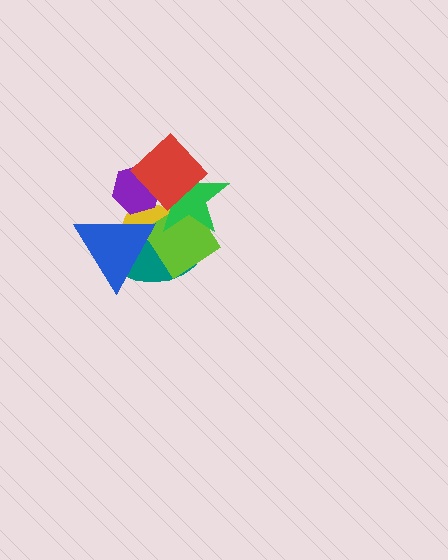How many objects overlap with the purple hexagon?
5 objects overlap with the purple hexagon.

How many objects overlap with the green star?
5 objects overlap with the green star.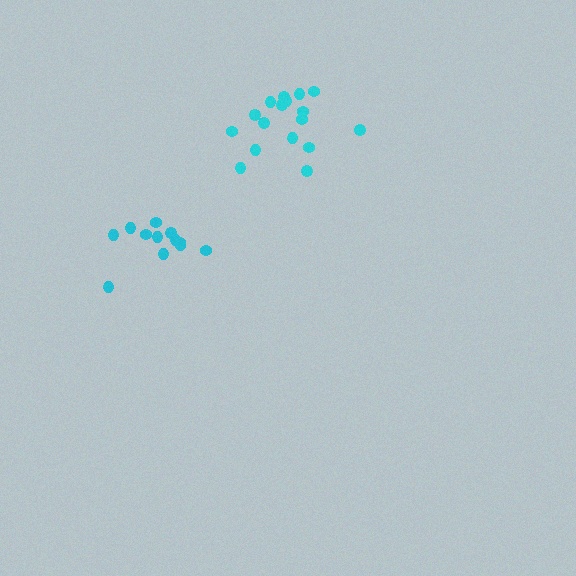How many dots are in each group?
Group 1: 12 dots, Group 2: 17 dots (29 total).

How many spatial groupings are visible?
There are 2 spatial groupings.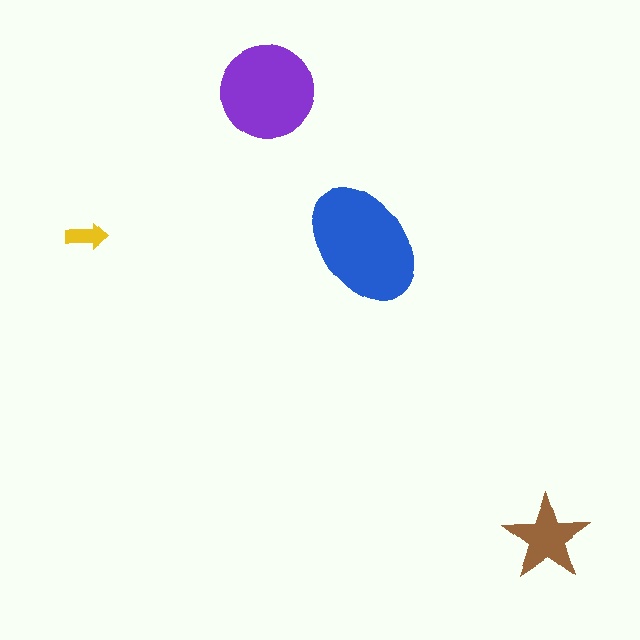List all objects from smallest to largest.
The yellow arrow, the brown star, the purple circle, the blue ellipse.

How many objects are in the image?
There are 4 objects in the image.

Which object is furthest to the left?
The yellow arrow is leftmost.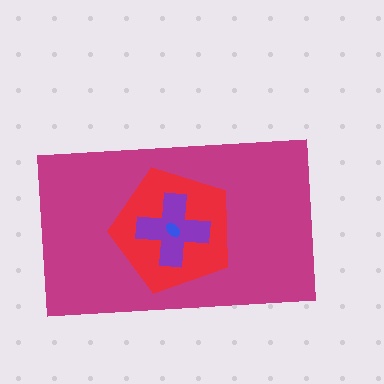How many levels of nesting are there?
4.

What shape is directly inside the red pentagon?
The purple cross.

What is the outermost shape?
The magenta rectangle.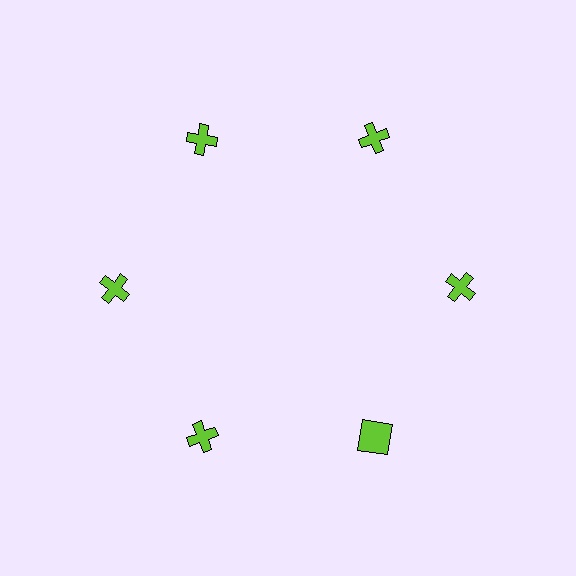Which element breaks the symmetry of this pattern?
The lime square at roughly the 5 o'clock position breaks the symmetry. All other shapes are lime crosses.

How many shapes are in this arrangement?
There are 6 shapes arranged in a ring pattern.